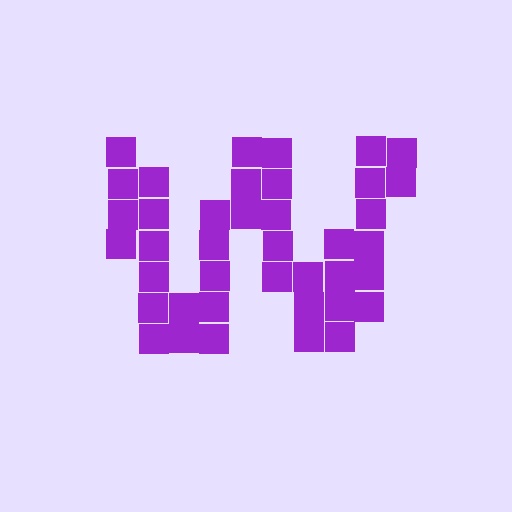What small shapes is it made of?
It is made of small squares.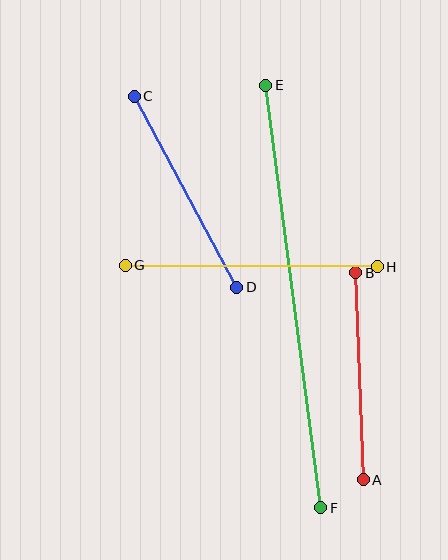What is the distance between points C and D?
The distance is approximately 217 pixels.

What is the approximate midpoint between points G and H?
The midpoint is at approximately (251, 266) pixels.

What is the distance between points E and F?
The distance is approximately 426 pixels.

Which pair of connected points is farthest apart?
Points E and F are farthest apart.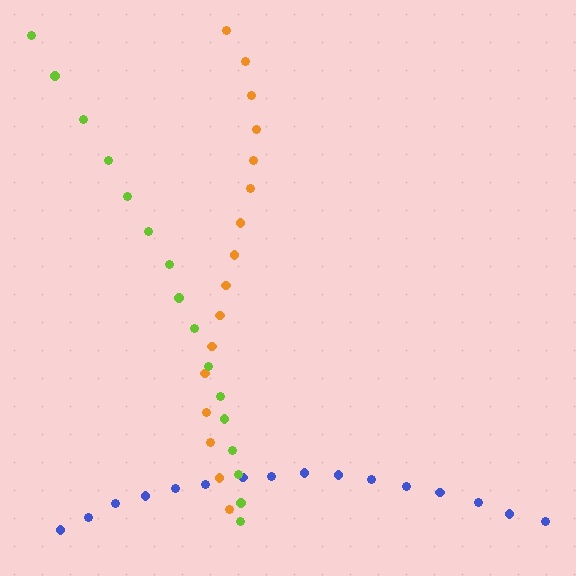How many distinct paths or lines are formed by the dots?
There are 3 distinct paths.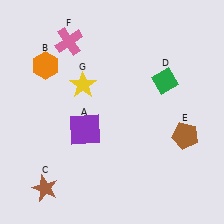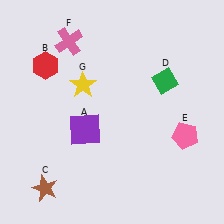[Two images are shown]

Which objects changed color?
B changed from orange to red. E changed from brown to pink.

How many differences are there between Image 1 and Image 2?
There are 2 differences between the two images.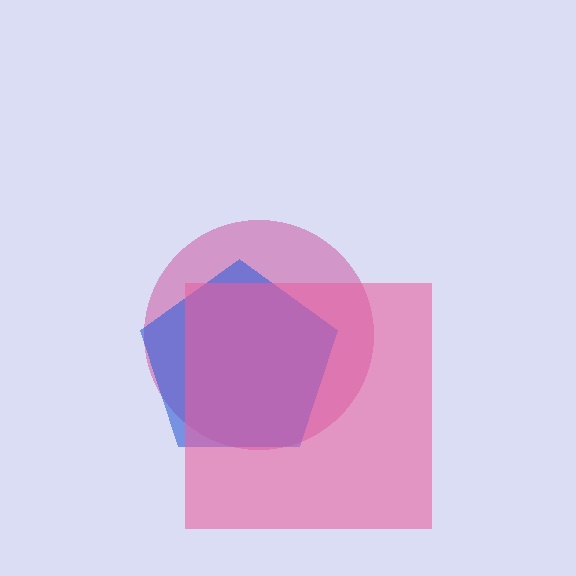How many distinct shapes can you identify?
There are 3 distinct shapes: a magenta circle, a blue pentagon, a pink square.